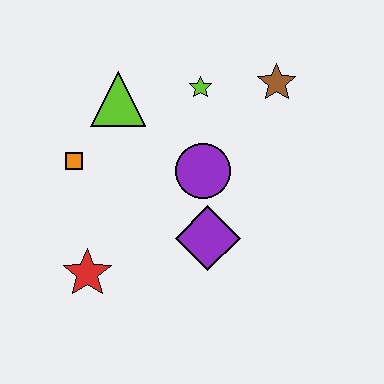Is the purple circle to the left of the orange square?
No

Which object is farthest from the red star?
The brown star is farthest from the red star.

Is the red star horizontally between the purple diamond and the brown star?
No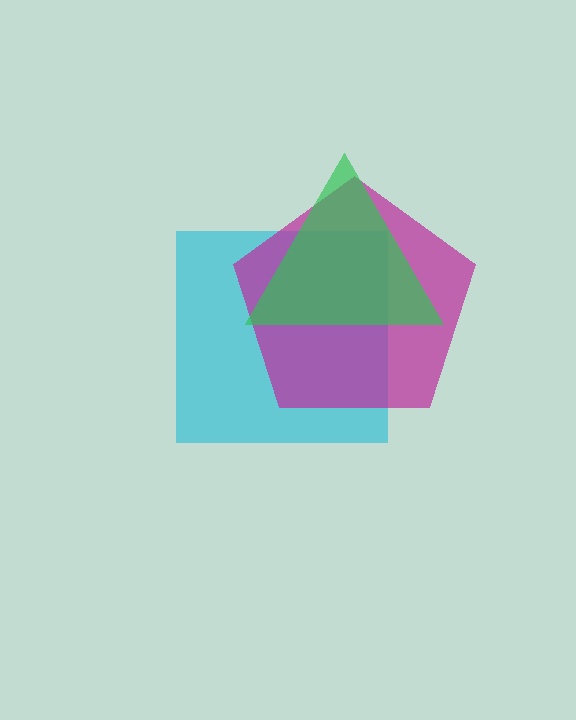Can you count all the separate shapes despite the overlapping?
Yes, there are 3 separate shapes.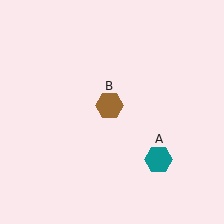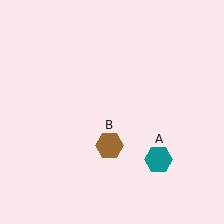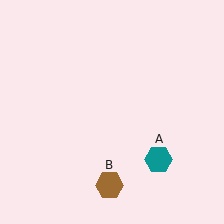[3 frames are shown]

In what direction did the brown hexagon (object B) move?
The brown hexagon (object B) moved down.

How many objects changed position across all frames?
1 object changed position: brown hexagon (object B).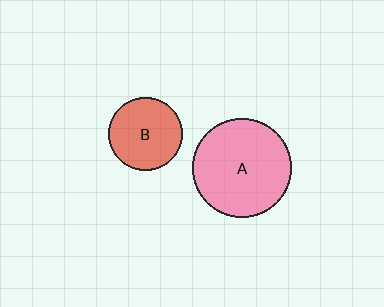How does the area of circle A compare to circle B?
Approximately 1.8 times.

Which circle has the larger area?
Circle A (pink).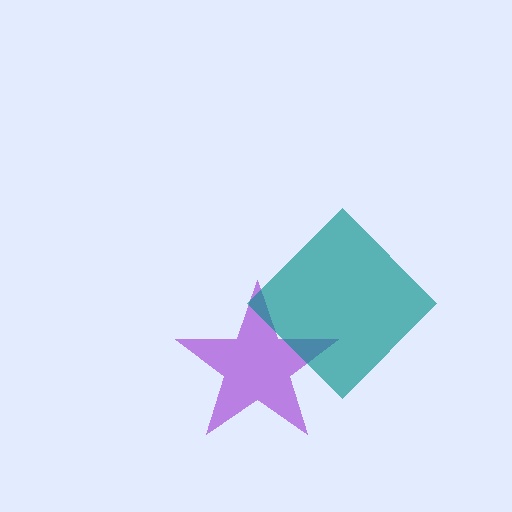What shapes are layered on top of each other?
The layered shapes are: a purple star, a teal diamond.